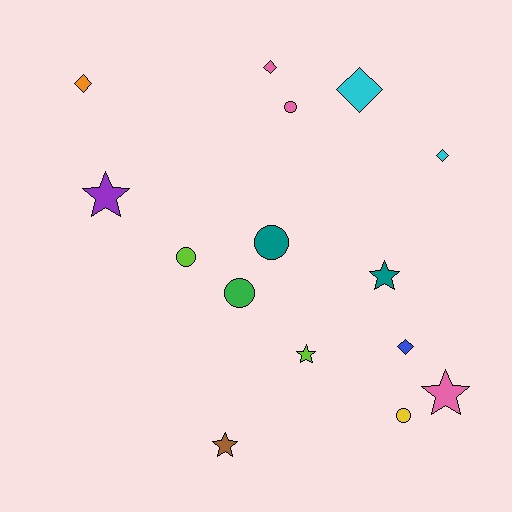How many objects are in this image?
There are 15 objects.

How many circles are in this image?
There are 5 circles.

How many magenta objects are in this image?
There are no magenta objects.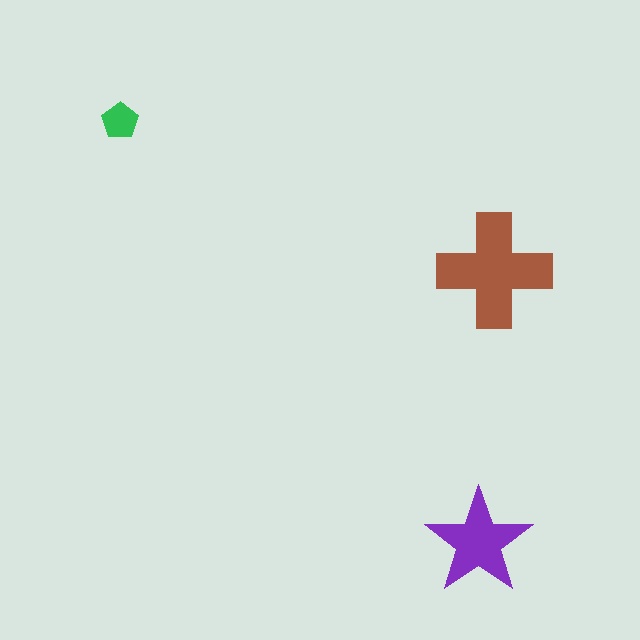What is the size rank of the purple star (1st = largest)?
2nd.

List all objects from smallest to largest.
The green pentagon, the purple star, the brown cross.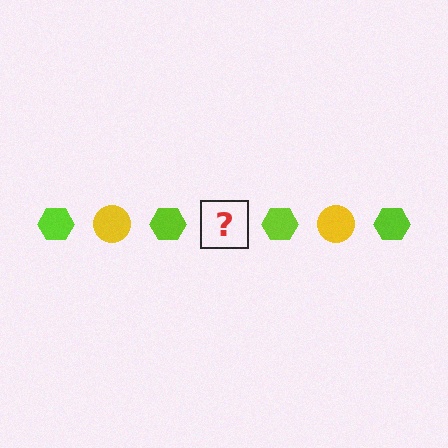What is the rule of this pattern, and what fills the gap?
The rule is that the pattern alternates between lime hexagon and yellow circle. The gap should be filled with a yellow circle.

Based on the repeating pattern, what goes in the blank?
The blank should be a yellow circle.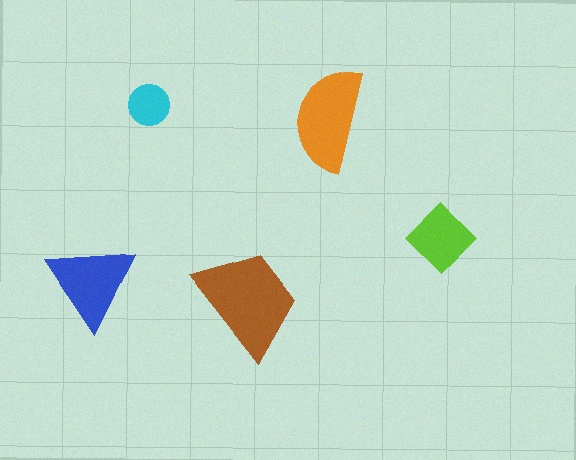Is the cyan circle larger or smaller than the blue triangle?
Smaller.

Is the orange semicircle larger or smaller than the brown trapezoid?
Smaller.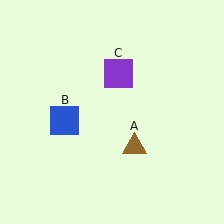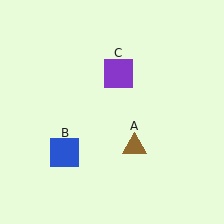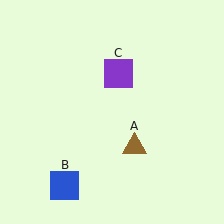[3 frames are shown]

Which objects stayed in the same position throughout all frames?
Brown triangle (object A) and purple square (object C) remained stationary.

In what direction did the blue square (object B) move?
The blue square (object B) moved down.